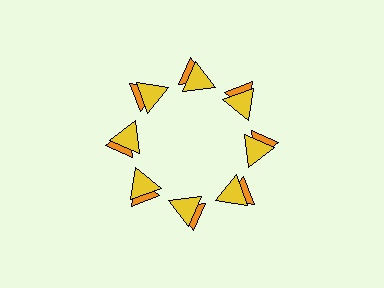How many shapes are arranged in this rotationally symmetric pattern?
There are 16 shapes, arranged in 8 groups of 2.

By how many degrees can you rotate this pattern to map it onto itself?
The pattern maps onto itself every 45 degrees of rotation.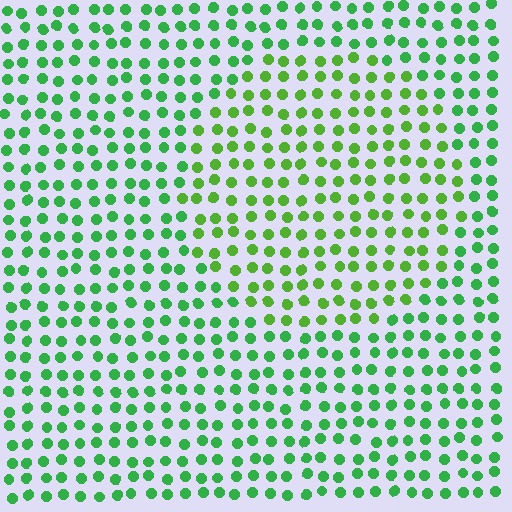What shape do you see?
I see a circle.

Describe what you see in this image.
The image is filled with small green elements in a uniform arrangement. A circle-shaped region is visible where the elements are tinted to a slightly different hue, forming a subtle color boundary.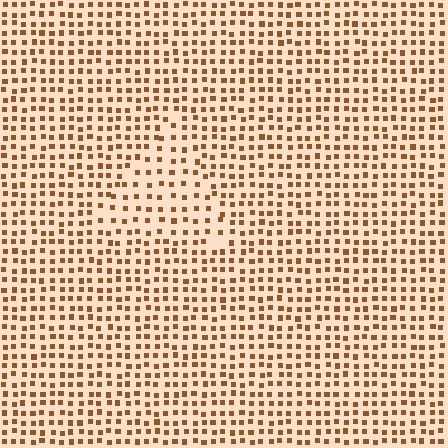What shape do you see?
I see a triangle.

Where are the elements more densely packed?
The elements are more densely packed outside the triangle boundary.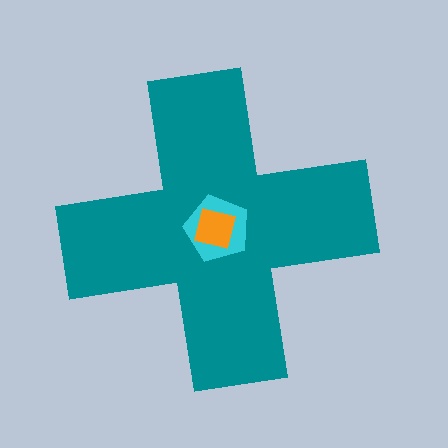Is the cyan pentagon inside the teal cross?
Yes.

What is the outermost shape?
The teal cross.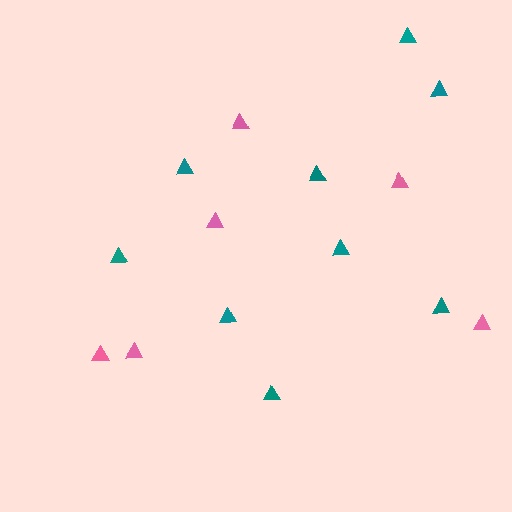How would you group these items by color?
There are 2 groups: one group of teal triangles (9) and one group of pink triangles (6).